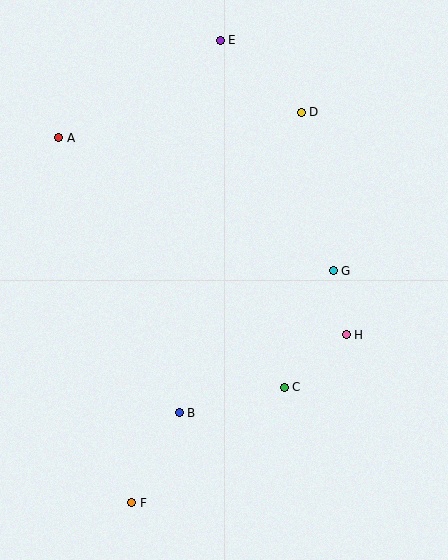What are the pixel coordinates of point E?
Point E is at (220, 40).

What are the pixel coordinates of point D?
Point D is at (301, 112).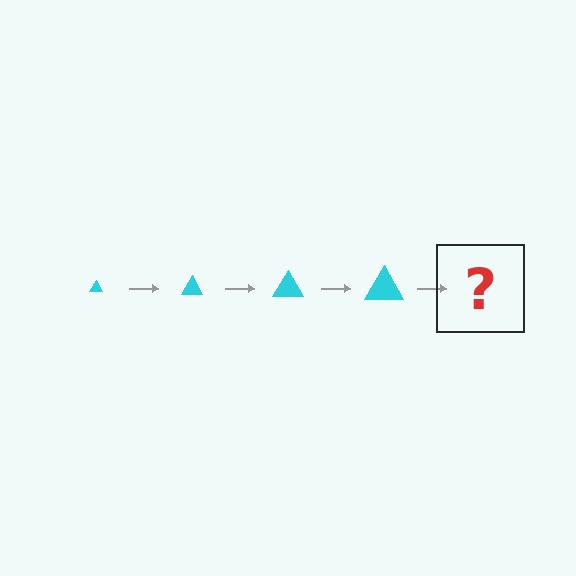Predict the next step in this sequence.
The next step is a cyan triangle, larger than the previous one.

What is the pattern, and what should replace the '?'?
The pattern is that the triangle gets progressively larger each step. The '?' should be a cyan triangle, larger than the previous one.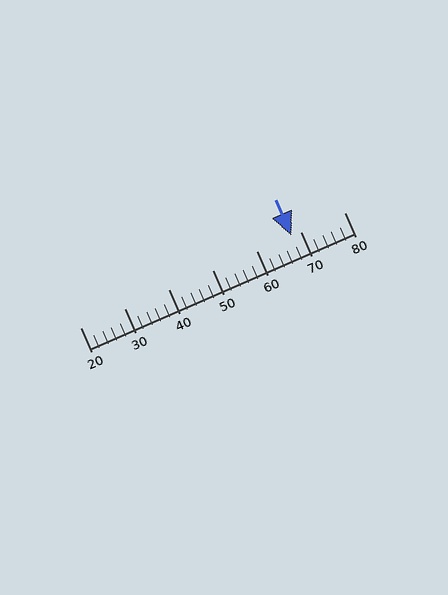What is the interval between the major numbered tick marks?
The major tick marks are spaced 10 units apart.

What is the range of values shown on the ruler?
The ruler shows values from 20 to 80.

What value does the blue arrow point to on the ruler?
The blue arrow points to approximately 68.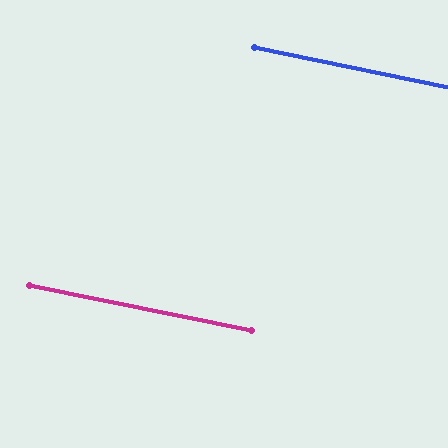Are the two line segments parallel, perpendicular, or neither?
Parallel — their directions differ by only 0.0°.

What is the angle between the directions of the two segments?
Approximately 0 degrees.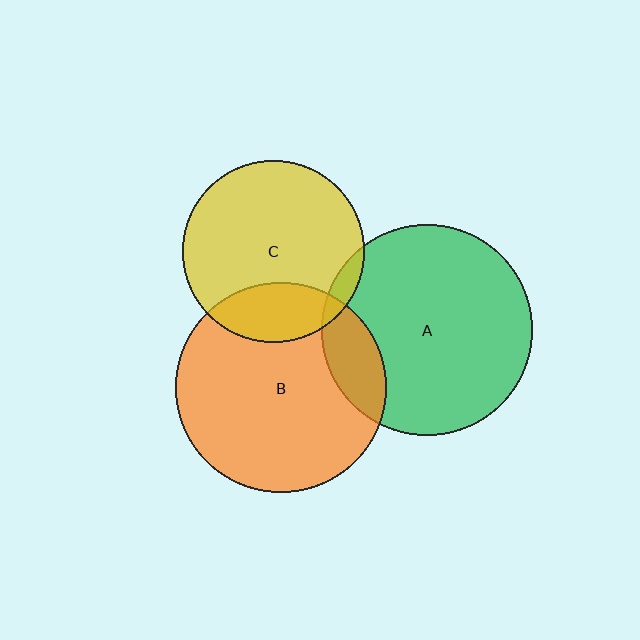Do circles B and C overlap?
Yes.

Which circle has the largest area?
Circle A (green).